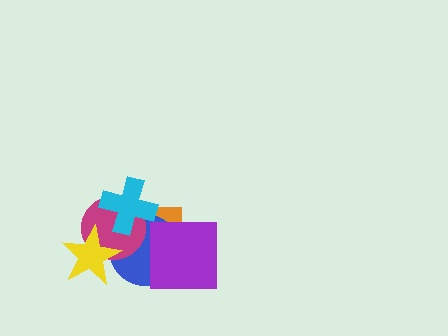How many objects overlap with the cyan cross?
3 objects overlap with the cyan cross.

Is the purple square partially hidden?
No, no other shape covers it.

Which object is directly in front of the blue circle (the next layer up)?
The magenta circle is directly in front of the blue circle.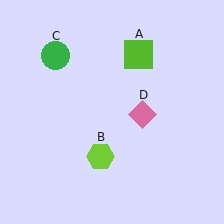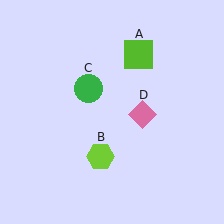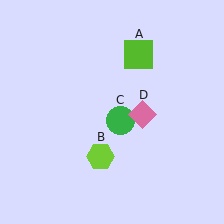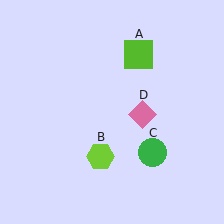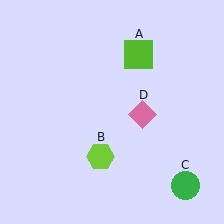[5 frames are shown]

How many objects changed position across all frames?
1 object changed position: green circle (object C).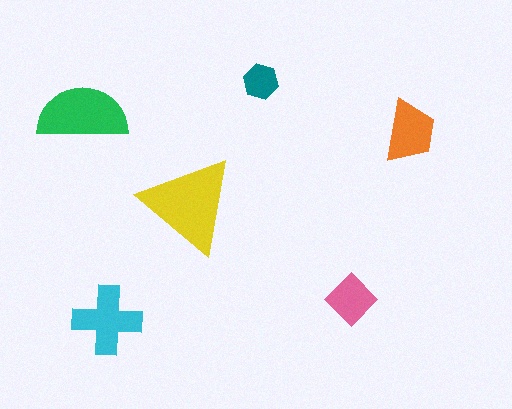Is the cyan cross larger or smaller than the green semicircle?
Smaller.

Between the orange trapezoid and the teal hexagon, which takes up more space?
The orange trapezoid.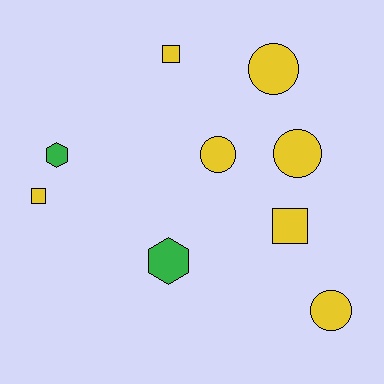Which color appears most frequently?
Yellow, with 7 objects.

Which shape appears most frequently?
Circle, with 4 objects.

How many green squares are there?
There are no green squares.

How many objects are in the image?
There are 9 objects.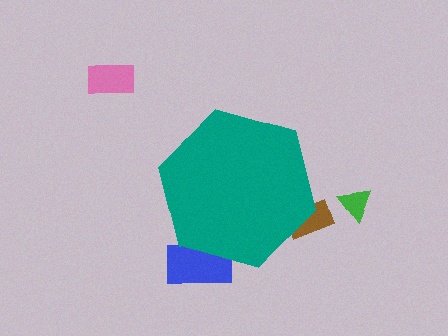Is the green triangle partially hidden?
No, the green triangle is fully visible.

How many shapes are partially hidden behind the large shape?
2 shapes are partially hidden.